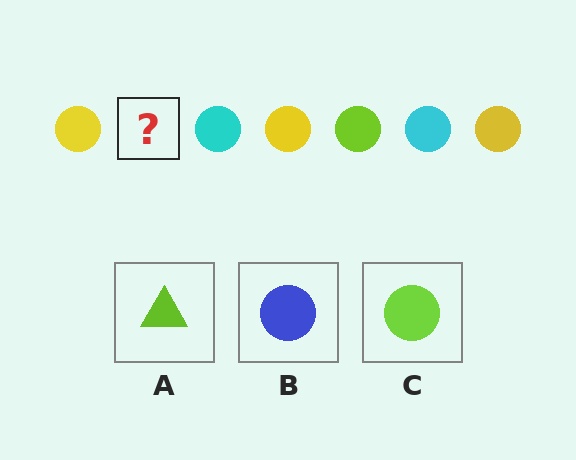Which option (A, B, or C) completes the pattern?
C.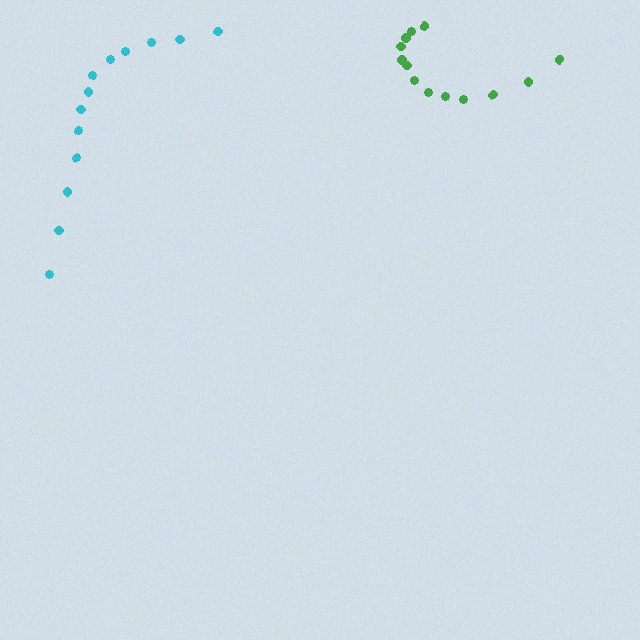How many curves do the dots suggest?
There are 2 distinct paths.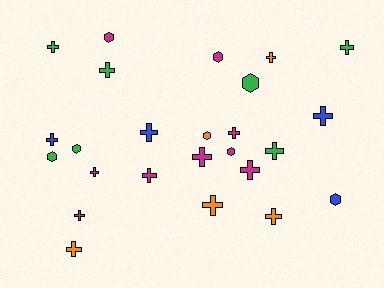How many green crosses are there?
There are 4 green crosses.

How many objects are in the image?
There are 25 objects.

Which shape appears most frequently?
Cross, with 17 objects.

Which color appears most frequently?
Magenta, with 9 objects.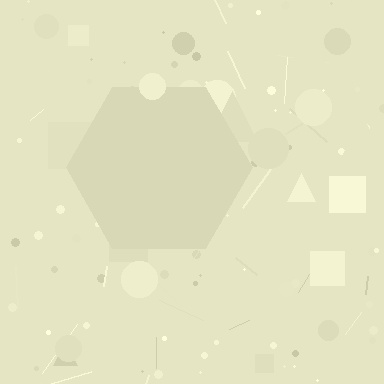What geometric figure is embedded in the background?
A hexagon is embedded in the background.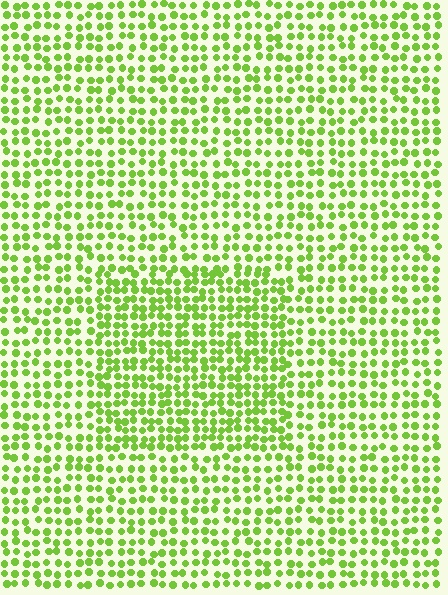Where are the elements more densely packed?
The elements are more densely packed inside the rectangle boundary.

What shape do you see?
I see a rectangle.